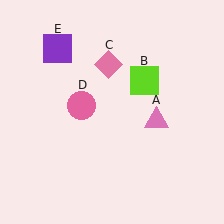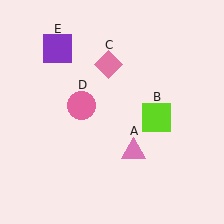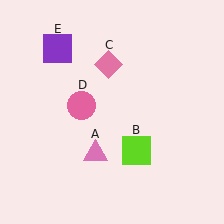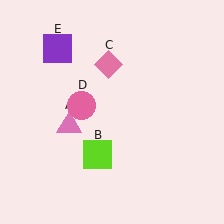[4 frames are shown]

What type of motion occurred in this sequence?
The pink triangle (object A), lime square (object B) rotated clockwise around the center of the scene.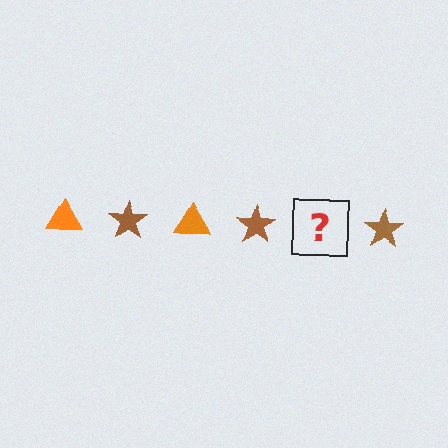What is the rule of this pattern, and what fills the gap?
The rule is that the pattern alternates between orange triangle and brown star. The gap should be filled with an orange triangle.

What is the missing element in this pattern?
The missing element is an orange triangle.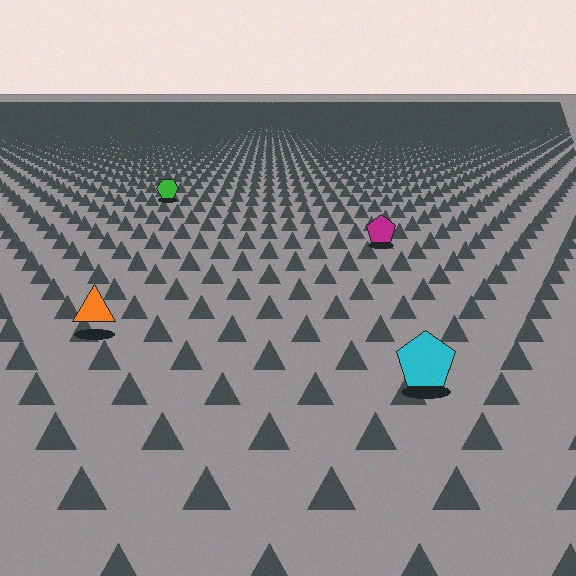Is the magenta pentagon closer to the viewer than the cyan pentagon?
No. The cyan pentagon is closer — you can tell from the texture gradient: the ground texture is coarser near it.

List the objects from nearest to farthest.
From nearest to farthest: the cyan pentagon, the orange triangle, the magenta pentagon, the green hexagon.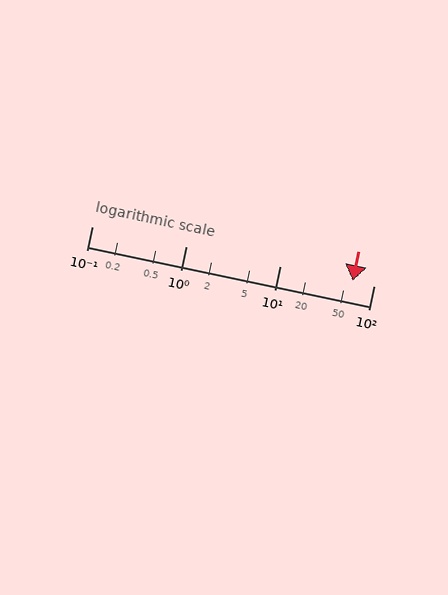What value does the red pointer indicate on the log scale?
The pointer indicates approximately 59.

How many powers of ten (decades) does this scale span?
The scale spans 3 decades, from 0.1 to 100.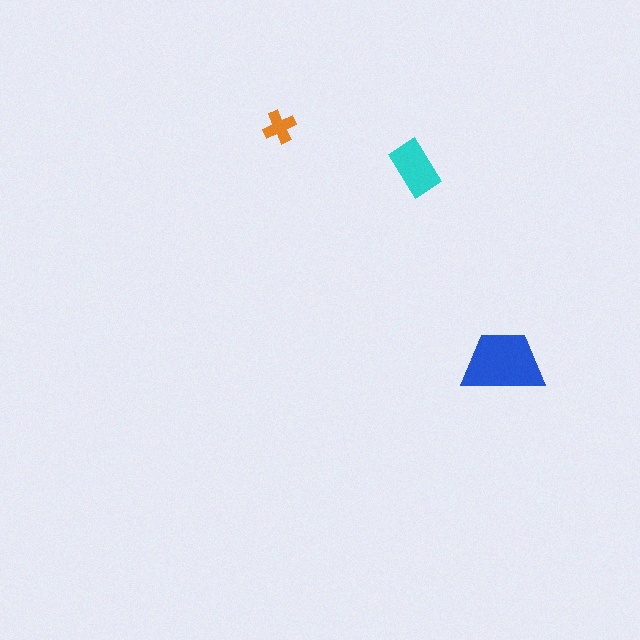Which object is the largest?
The blue trapezoid.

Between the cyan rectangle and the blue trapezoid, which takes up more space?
The blue trapezoid.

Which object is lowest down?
The blue trapezoid is bottommost.